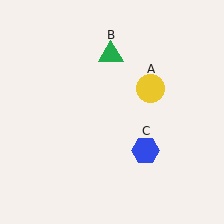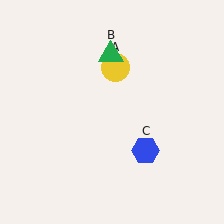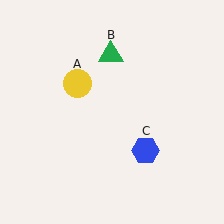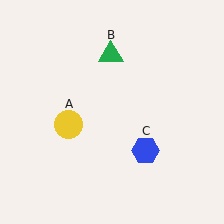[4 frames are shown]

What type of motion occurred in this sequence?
The yellow circle (object A) rotated counterclockwise around the center of the scene.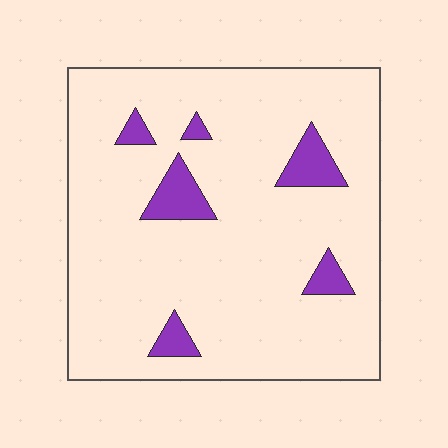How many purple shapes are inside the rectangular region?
6.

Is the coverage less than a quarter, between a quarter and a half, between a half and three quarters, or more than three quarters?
Less than a quarter.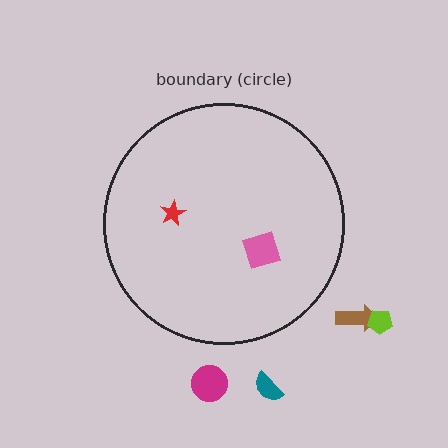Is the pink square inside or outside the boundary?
Inside.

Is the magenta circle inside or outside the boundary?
Outside.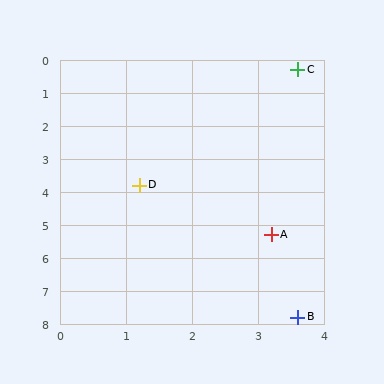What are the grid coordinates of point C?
Point C is at approximately (3.6, 0.3).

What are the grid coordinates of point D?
Point D is at approximately (1.2, 3.8).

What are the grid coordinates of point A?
Point A is at approximately (3.2, 5.3).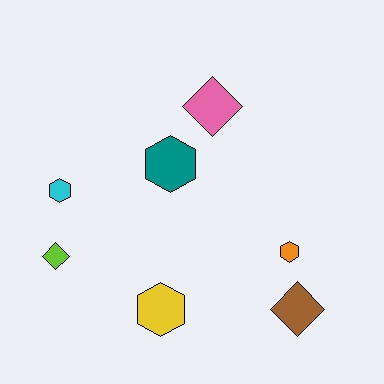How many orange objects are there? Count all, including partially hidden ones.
There is 1 orange object.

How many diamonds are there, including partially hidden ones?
There are 3 diamonds.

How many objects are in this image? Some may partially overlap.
There are 7 objects.